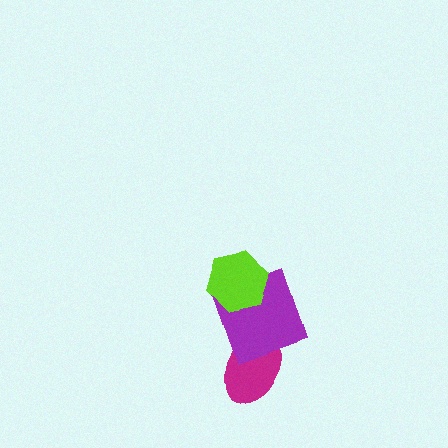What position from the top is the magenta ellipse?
The magenta ellipse is 3rd from the top.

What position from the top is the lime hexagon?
The lime hexagon is 1st from the top.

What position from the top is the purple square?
The purple square is 2nd from the top.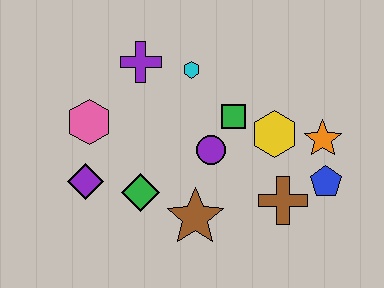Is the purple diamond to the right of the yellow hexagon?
No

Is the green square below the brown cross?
No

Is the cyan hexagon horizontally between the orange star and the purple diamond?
Yes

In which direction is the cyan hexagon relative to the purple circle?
The cyan hexagon is above the purple circle.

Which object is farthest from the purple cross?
The blue pentagon is farthest from the purple cross.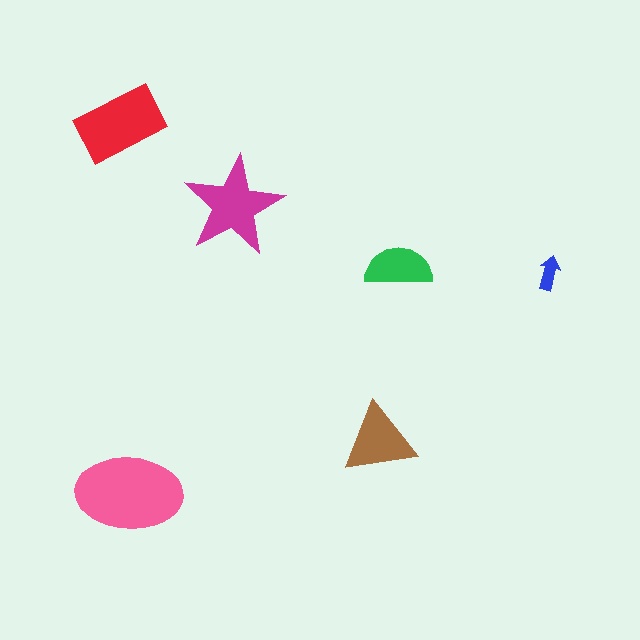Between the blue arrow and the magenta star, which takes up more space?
The magenta star.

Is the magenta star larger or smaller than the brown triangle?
Larger.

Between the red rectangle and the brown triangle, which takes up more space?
The red rectangle.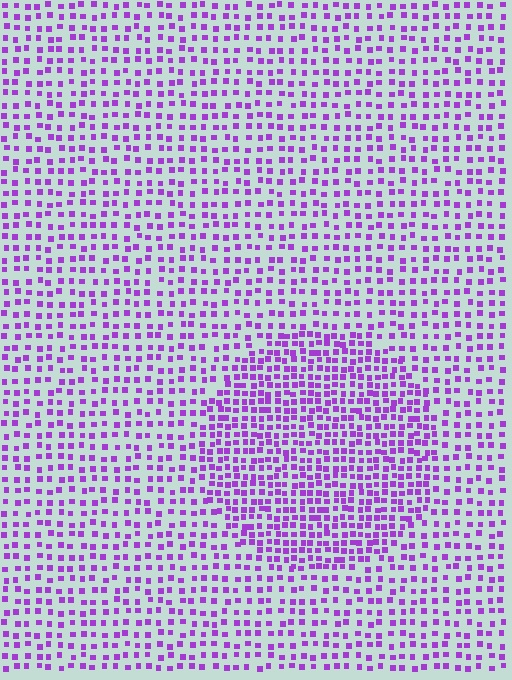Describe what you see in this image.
The image contains small purple elements arranged at two different densities. A circle-shaped region is visible where the elements are more densely packed than the surrounding area.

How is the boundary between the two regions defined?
The boundary is defined by a change in element density (approximately 1.8x ratio). All elements are the same color, size, and shape.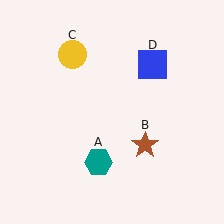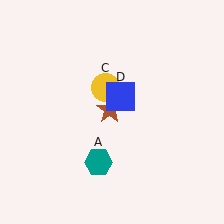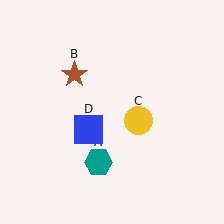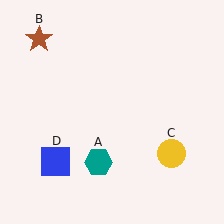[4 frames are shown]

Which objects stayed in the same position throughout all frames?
Teal hexagon (object A) remained stationary.